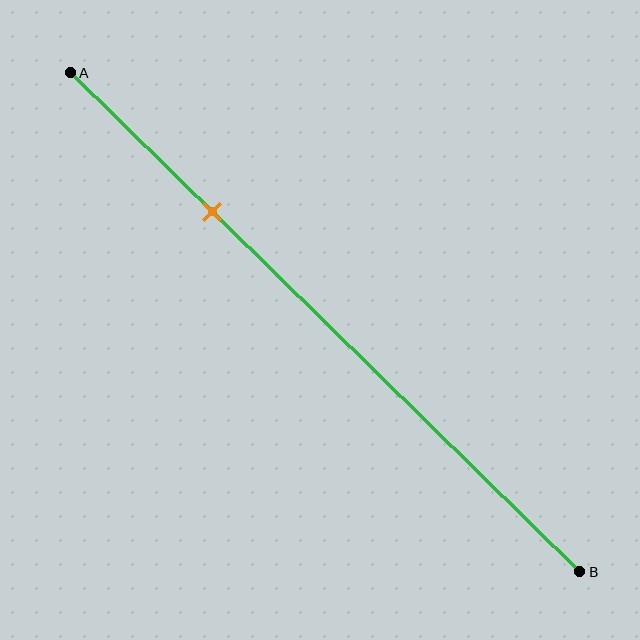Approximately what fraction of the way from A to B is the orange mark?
The orange mark is approximately 30% of the way from A to B.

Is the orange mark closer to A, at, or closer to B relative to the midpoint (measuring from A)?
The orange mark is closer to point A than the midpoint of segment AB.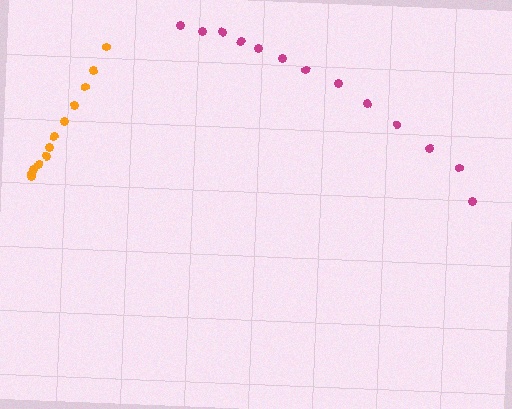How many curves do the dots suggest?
There are 2 distinct paths.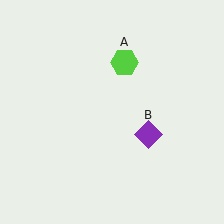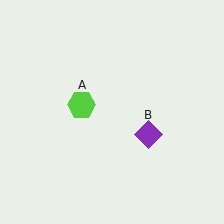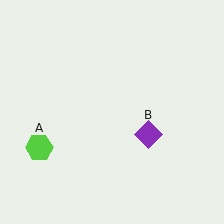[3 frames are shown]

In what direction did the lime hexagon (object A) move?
The lime hexagon (object A) moved down and to the left.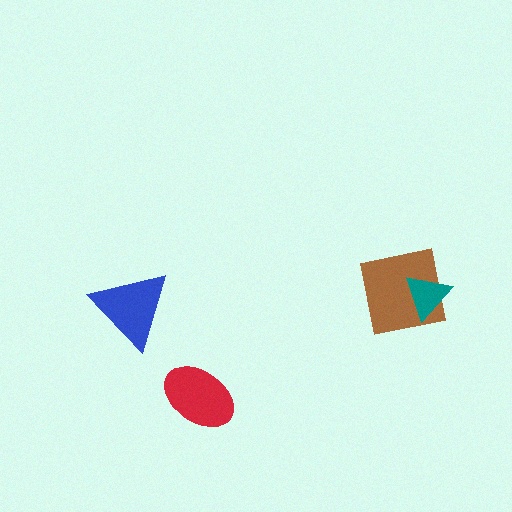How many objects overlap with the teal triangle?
1 object overlaps with the teal triangle.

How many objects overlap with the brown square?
1 object overlaps with the brown square.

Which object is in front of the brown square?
The teal triangle is in front of the brown square.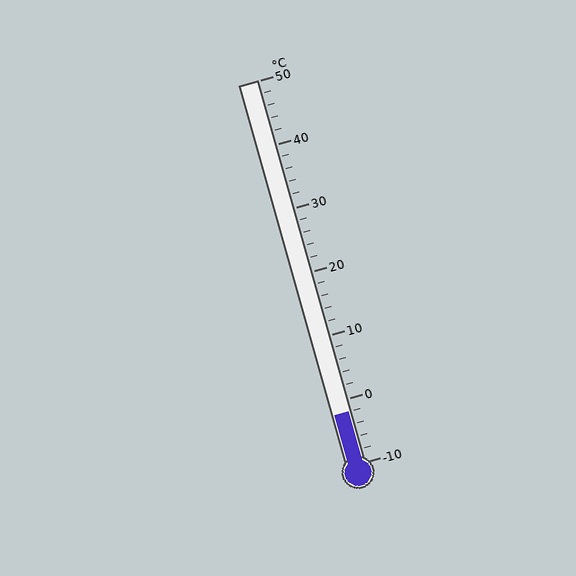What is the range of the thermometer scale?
The thermometer scale ranges from -10°C to 50°C.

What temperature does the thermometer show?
The thermometer shows approximately -2°C.